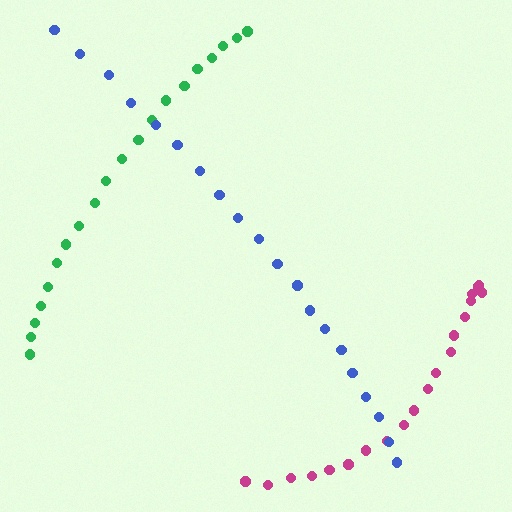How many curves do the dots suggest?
There are 3 distinct paths.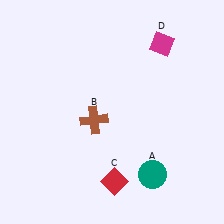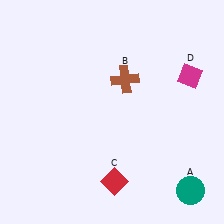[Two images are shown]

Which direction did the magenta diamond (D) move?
The magenta diamond (D) moved down.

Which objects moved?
The objects that moved are: the teal circle (A), the brown cross (B), the magenta diamond (D).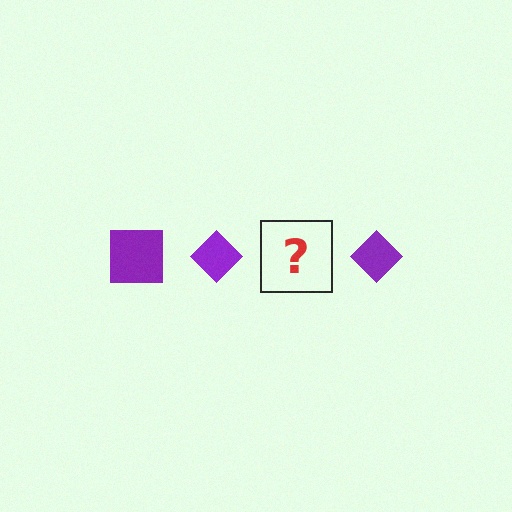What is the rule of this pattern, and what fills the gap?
The rule is that the pattern cycles through square, diamond shapes in purple. The gap should be filled with a purple square.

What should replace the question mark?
The question mark should be replaced with a purple square.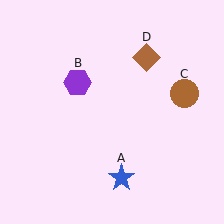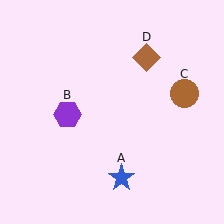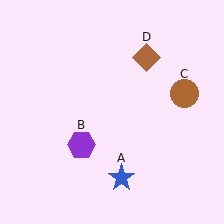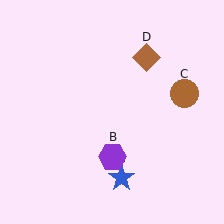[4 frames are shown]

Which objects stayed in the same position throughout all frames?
Blue star (object A) and brown circle (object C) and brown diamond (object D) remained stationary.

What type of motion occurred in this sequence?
The purple hexagon (object B) rotated counterclockwise around the center of the scene.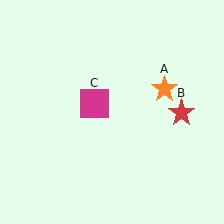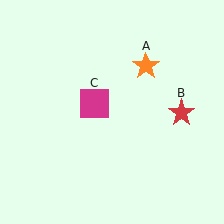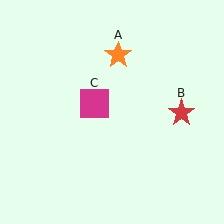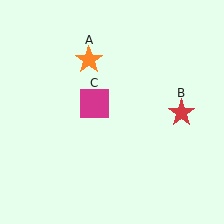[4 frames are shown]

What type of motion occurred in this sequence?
The orange star (object A) rotated counterclockwise around the center of the scene.